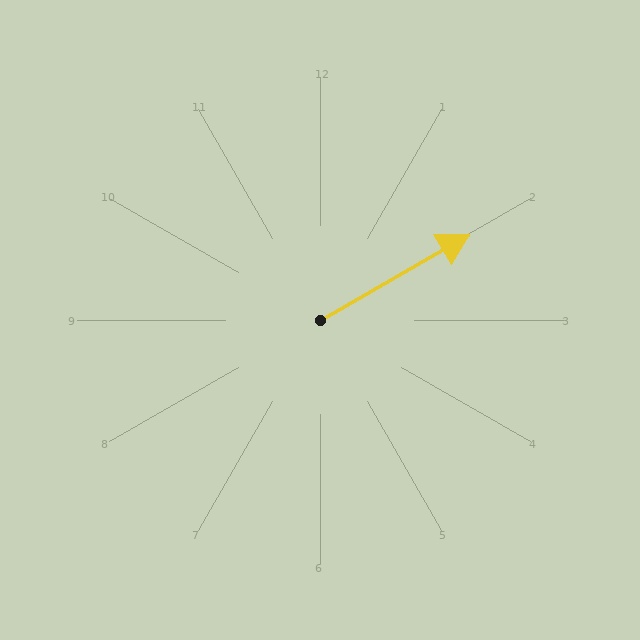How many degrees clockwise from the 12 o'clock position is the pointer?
Approximately 60 degrees.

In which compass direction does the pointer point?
Northeast.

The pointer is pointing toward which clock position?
Roughly 2 o'clock.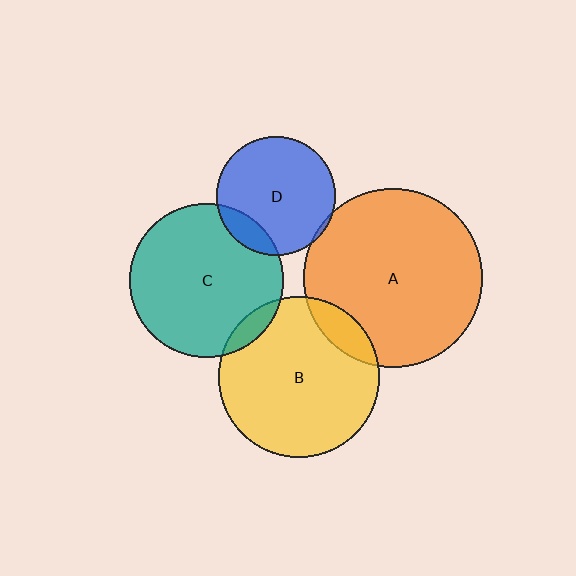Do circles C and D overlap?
Yes.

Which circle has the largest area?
Circle A (orange).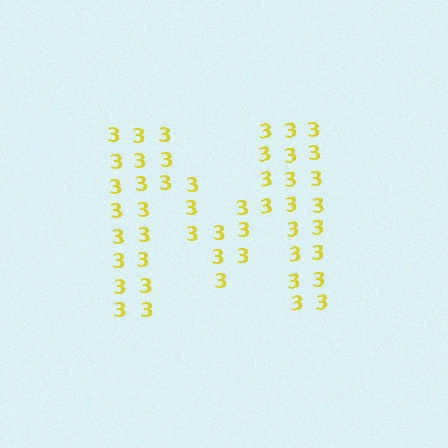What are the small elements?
The small elements are digit 3's.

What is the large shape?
The large shape is the letter M.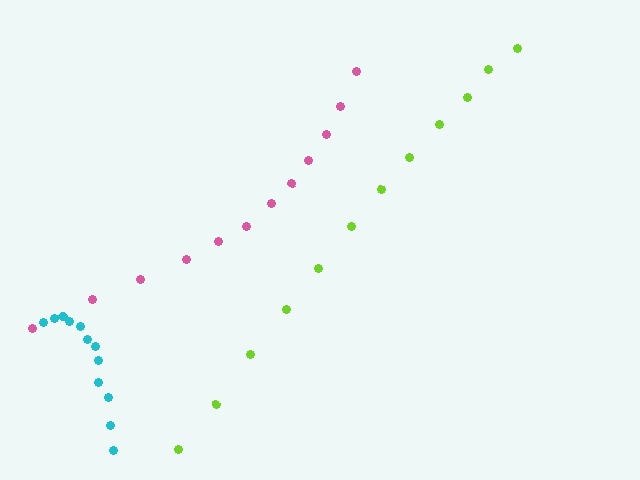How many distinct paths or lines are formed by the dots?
There are 3 distinct paths.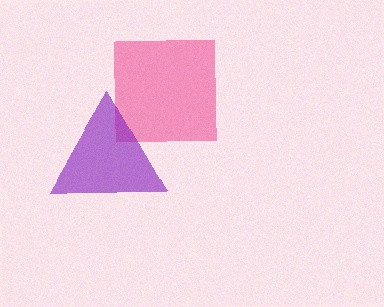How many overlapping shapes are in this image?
There are 2 overlapping shapes in the image.